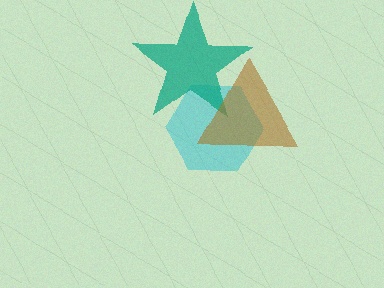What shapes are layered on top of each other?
The layered shapes are: a cyan hexagon, a teal star, a brown triangle.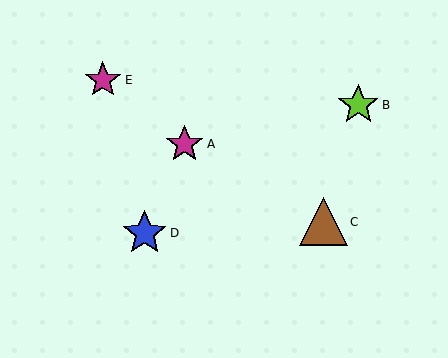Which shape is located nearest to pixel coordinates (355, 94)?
The lime star (labeled B) at (358, 105) is nearest to that location.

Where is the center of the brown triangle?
The center of the brown triangle is at (324, 222).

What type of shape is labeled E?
Shape E is a magenta star.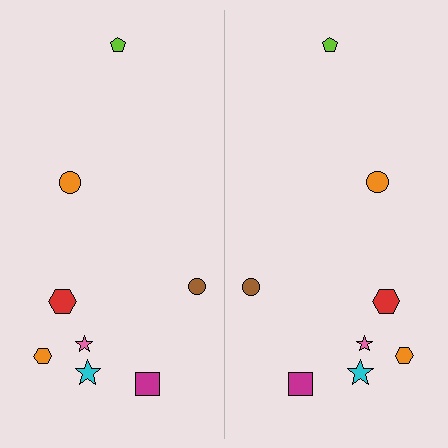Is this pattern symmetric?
Yes, this pattern has bilateral (reflection) symmetry.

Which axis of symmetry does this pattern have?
The pattern has a vertical axis of symmetry running through the center of the image.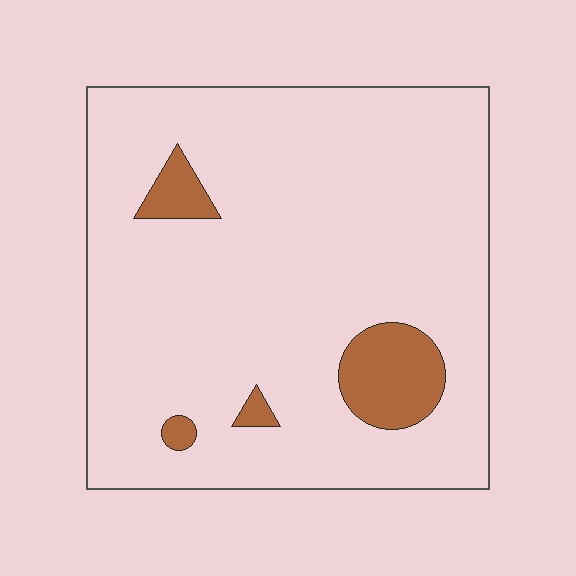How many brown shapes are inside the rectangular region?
4.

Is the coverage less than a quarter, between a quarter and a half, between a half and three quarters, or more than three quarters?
Less than a quarter.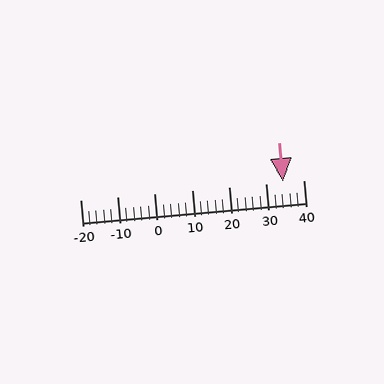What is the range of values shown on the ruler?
The ruler shows values from -20 to 40.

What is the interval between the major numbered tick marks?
The major tick marks are spaced 10 units apart.